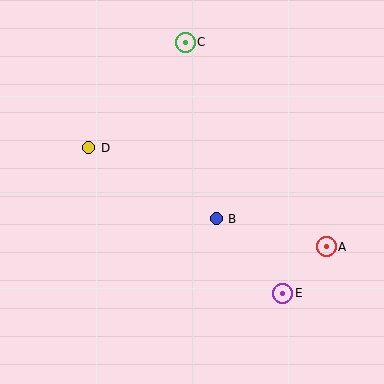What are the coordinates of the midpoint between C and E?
The midpoint between C and E is at (234, 168).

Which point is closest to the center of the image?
Point B at (216, 219) is closest to the center.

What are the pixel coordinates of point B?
Point B is at (216, 219).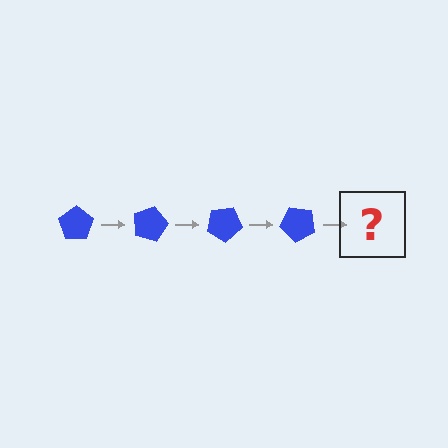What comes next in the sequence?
The next element should be a blue pentagon rotated 60 degrees.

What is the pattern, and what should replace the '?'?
The pattern is that the pentagon rotates 15 degrees each step. The '?' should be a blue pentagon rotated 60 degrees.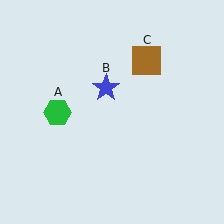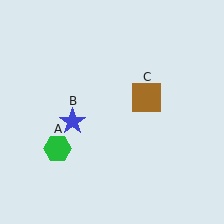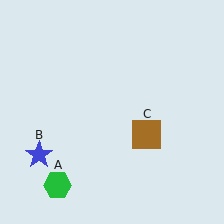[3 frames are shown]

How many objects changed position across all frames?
3 objects changed position: green hexagon (object A), blue star (object B), brown square (object C).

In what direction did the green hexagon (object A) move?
The green hexagon (object A) moved down.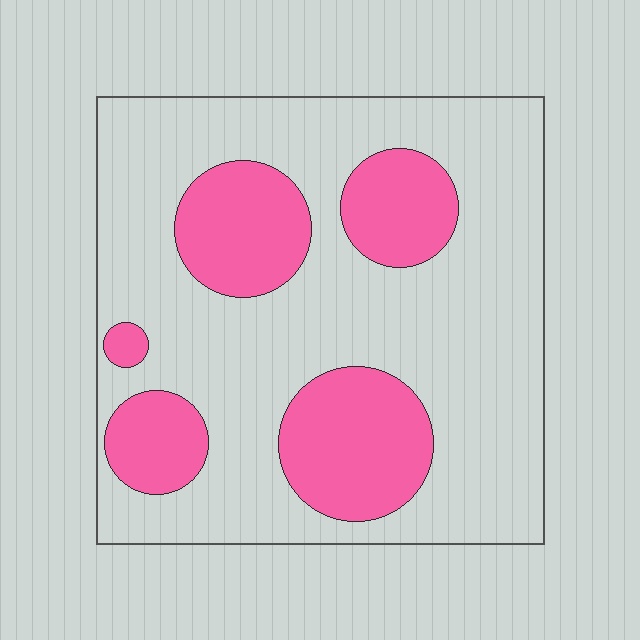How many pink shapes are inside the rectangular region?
5.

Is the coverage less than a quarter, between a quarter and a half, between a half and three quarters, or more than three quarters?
Between a quarter and a half.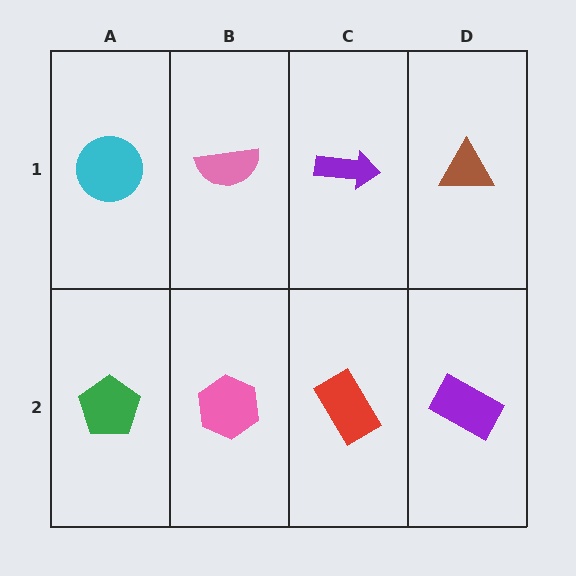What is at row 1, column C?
A purple arrow.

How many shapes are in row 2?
4 shapes.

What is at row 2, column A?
A green pentagon.